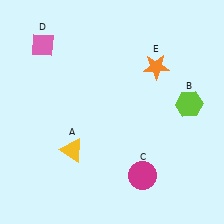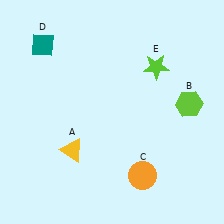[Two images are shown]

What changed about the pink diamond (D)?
In Image 1, D is pink. In Image 2, it changed to teal.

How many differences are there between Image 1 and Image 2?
There are 3 differences between the two images.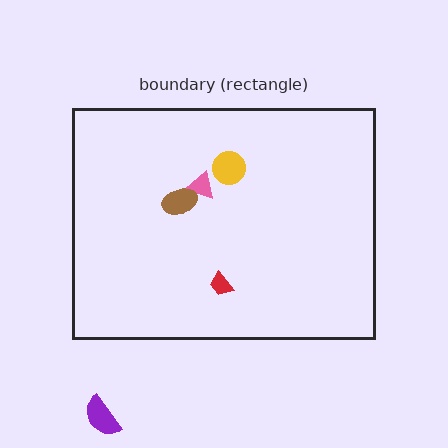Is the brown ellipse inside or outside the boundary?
Inside.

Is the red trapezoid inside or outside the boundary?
Inside.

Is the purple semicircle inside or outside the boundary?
Outside.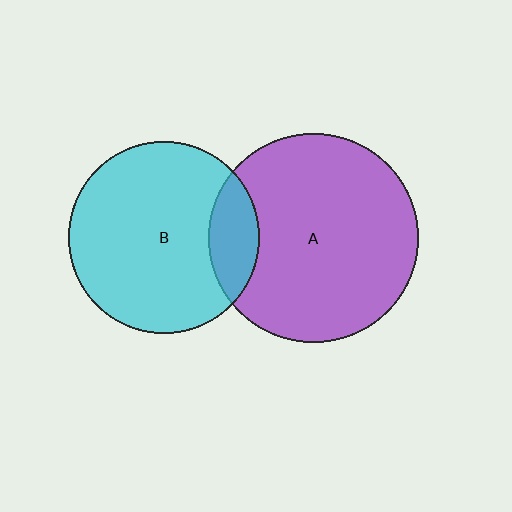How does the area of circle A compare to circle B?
Approximately 1.2 times.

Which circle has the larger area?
Circle A (purple).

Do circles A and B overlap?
Yes.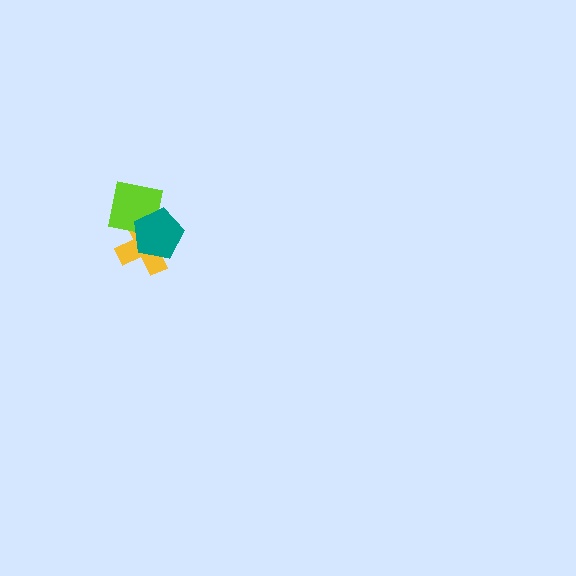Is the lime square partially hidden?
Yes, it is partially covered by another shape.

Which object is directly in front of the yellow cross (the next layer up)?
The lime square is directly in front of the yellow cross.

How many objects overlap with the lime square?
2 objects overlap with the lime square.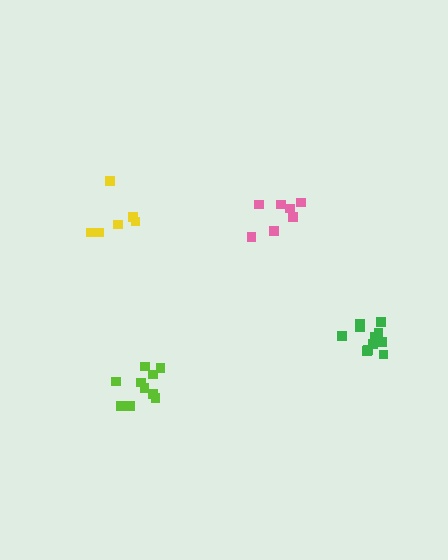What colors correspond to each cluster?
The clusters are colored: green, lime, yellow, pink.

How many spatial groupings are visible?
There are 4 spatial groupings.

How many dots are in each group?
Group 1: 11 dots, Group 2: 11 dots, Group 3: 6 dots, Group 4: 7 dots (35 total).